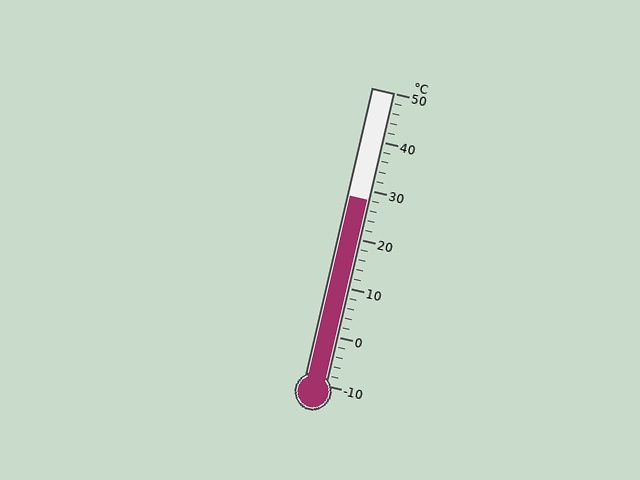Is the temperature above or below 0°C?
The temperature is above 0°C.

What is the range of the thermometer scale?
The thermometer scale ranges from -10°C to 50°C.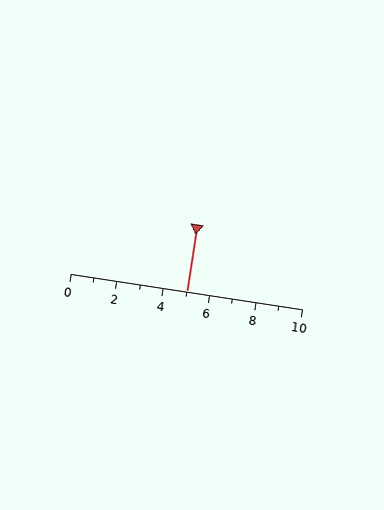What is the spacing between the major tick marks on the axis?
The major ticks are spaced 2 apart.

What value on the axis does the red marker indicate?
The marker indicates approximately 5.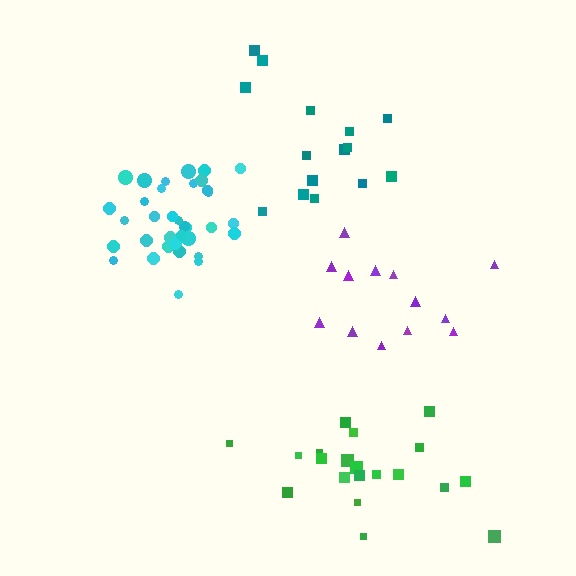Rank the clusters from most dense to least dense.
cyan, purple, green, teal.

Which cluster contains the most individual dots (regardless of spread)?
Cyan (35).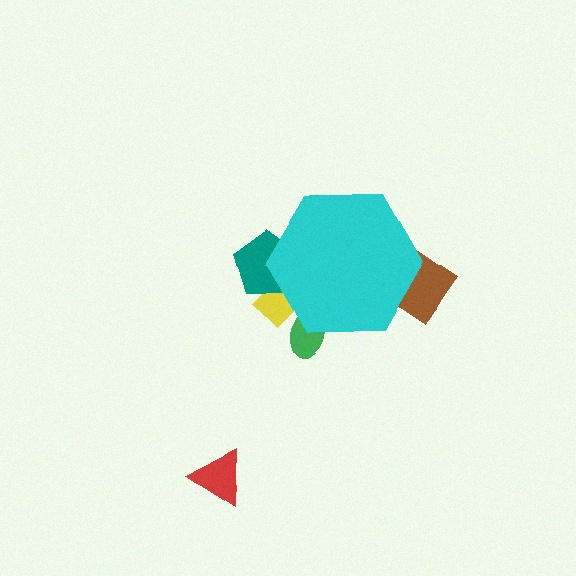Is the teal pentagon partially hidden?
Yes, the teal pentagon is partially hidden behind the cyan hexagon.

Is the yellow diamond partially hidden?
Yes, the yellow diamond is partially hidden behind the cyan hexagon.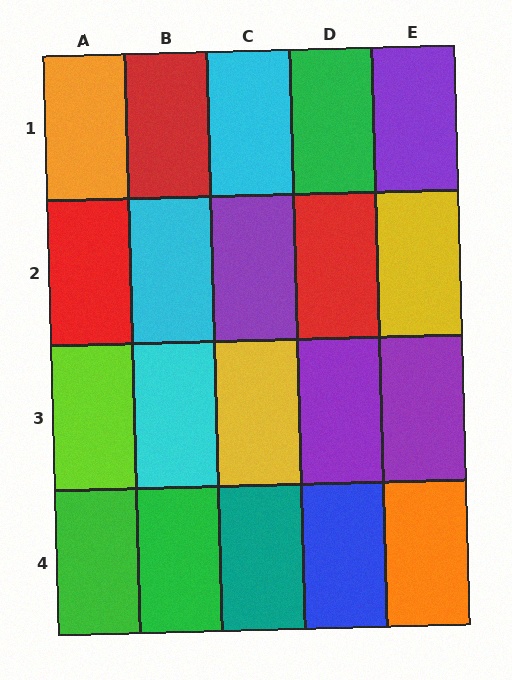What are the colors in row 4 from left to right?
Green, green, teal, blue, orange.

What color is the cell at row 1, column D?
Green.